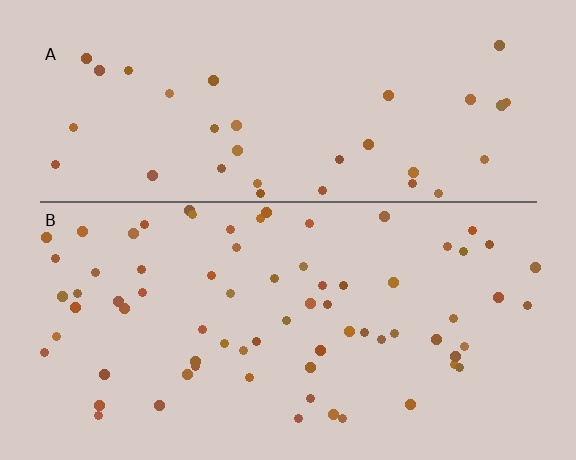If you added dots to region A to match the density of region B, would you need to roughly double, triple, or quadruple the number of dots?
Approximately double.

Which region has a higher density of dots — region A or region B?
B (the bottom).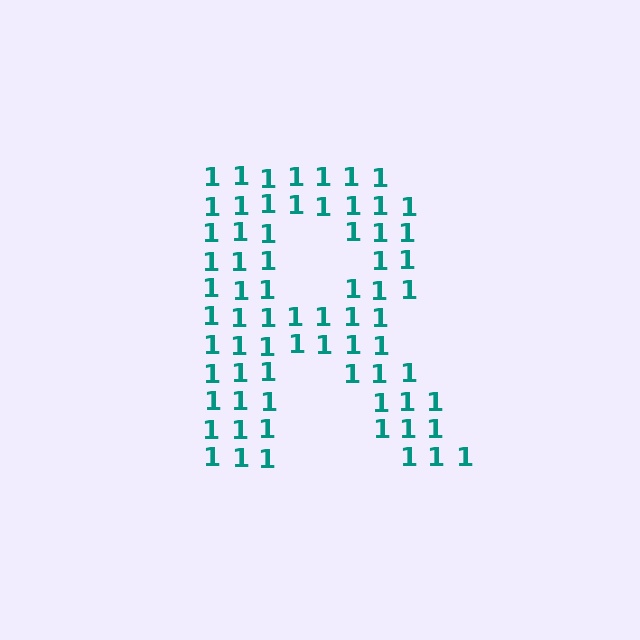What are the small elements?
The small elements are digit 1's.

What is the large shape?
The large shape is the letter R.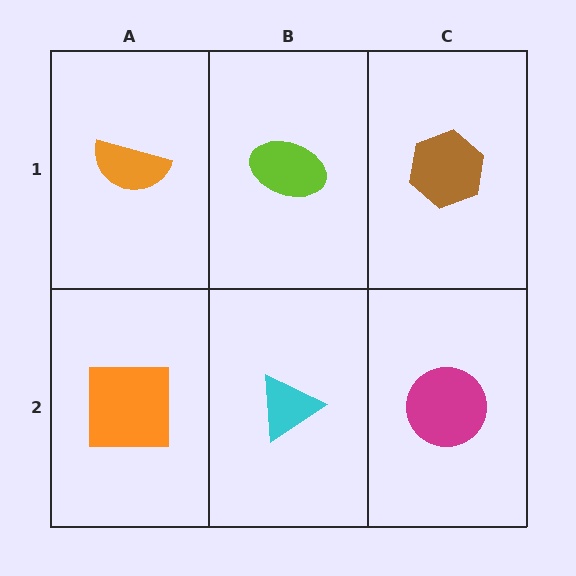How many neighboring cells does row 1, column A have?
2.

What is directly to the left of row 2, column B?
An orange square.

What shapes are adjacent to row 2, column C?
A brown hexagon (row 1, column C), a cyan triangle (row 2, column B).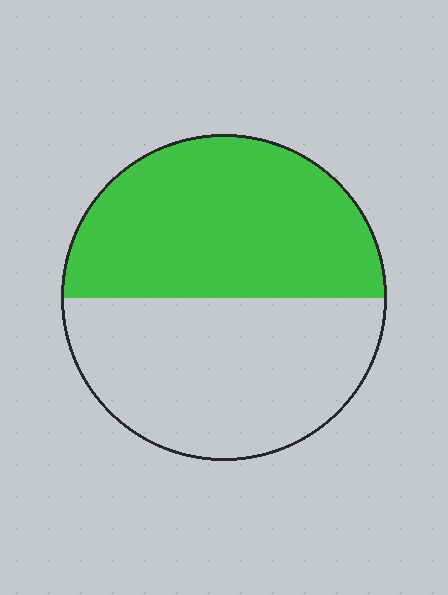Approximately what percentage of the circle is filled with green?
Approximately 50%.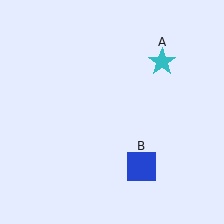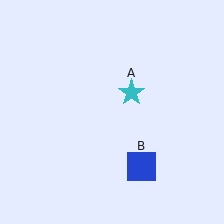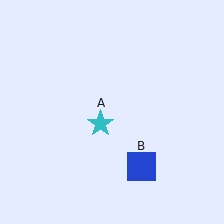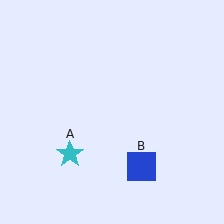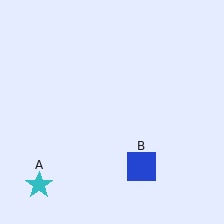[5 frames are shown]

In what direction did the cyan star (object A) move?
The cyan star (object A) moved down and to the left.